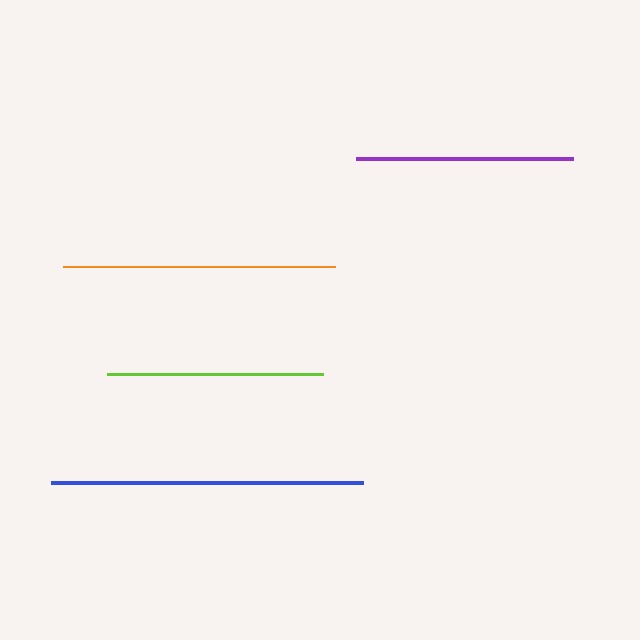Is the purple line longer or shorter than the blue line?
The blue line is longer than the purple line.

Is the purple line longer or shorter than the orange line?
The orange line is longer than the purple line.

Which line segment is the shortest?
The lime line is the shortest at approximately 216 pixels.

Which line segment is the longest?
The blue line is the longest at approximately 312 pixels.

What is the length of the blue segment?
The blue segment is approximately 312 pixels long.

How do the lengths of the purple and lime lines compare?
The purple and lime lines are approximately the same length.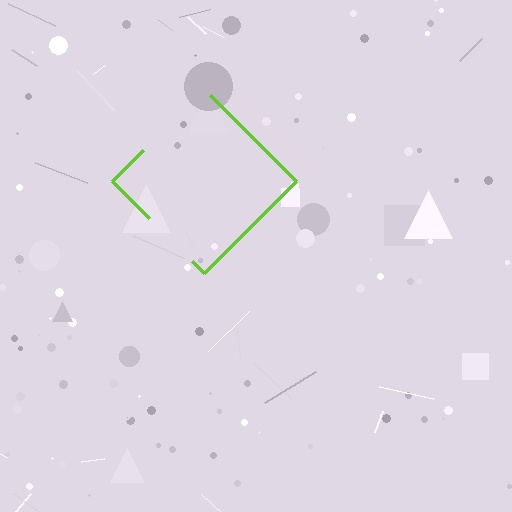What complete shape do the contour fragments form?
The contour fragments form a diamond.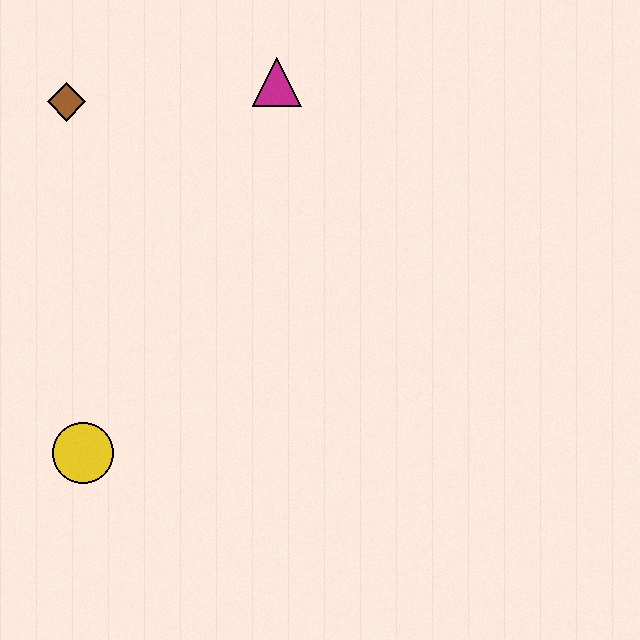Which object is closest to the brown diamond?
The magenta triangle is closest to the brown diamond.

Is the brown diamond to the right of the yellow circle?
No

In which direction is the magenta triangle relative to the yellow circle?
The magenta triangle is above the yellow circle.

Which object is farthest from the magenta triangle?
The yellow circle is farthest from the magenta triangle.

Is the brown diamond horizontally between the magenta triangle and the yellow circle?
No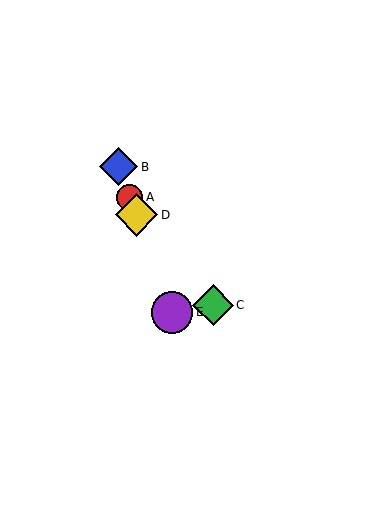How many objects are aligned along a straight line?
4 objects (A, B, D, E) are aligned along a straight line.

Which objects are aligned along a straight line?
Objects A, B, D, E are aligned along a straight line.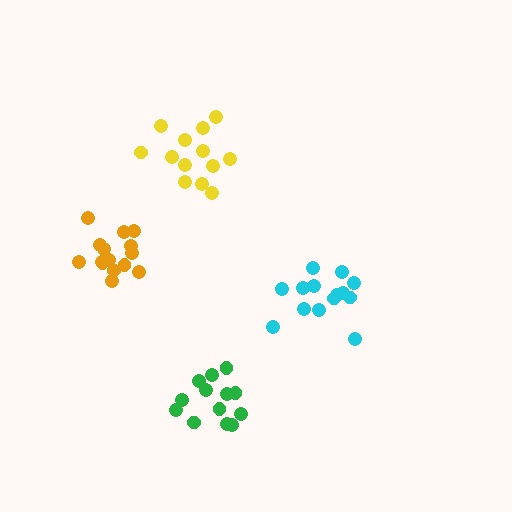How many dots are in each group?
Group 1: 14 dots, Group 2: 13 dots, Group 3: 13 dots, Group 4: 15 dots (55 total).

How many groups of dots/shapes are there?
There are 4 groups.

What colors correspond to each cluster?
The clusters are colored: cyan, green, yellow, orange.